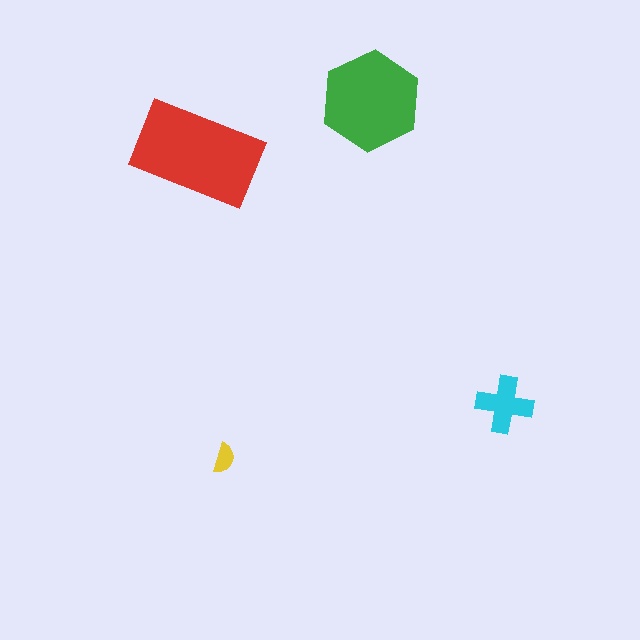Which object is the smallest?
The yellow semicircle.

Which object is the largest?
The red rectangle.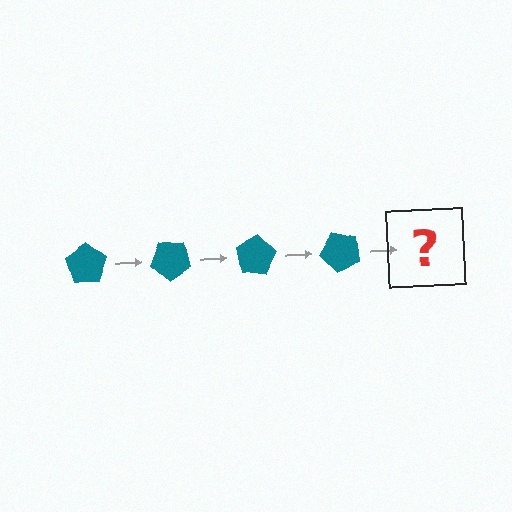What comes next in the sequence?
The next element should be a teal pentagon rotated 160 degrees.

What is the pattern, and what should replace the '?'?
The pattern is that the pentagon rotates 40 degrees each step. The '?' should be a teal pentagon rotated 160 degrees.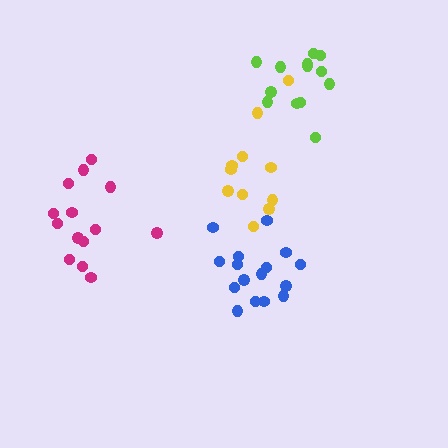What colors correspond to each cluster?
The clusters are colored: blue, lime, yellow, magenta.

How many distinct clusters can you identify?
There are 4 distinct clusters.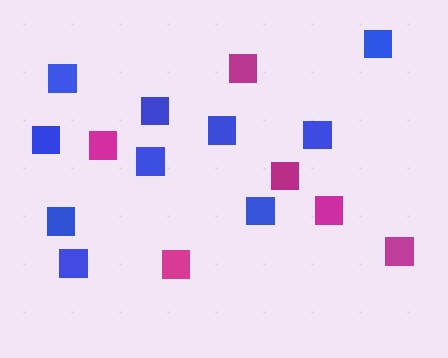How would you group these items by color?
There are 2 groups: one group of blue squares (10) and one group of magenta squares (6).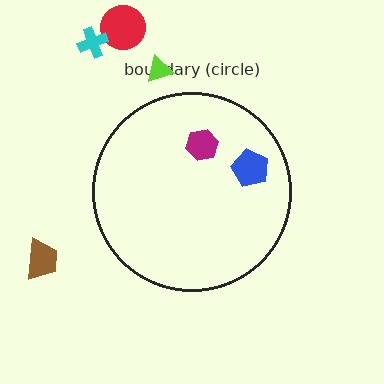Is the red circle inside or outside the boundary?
Outside.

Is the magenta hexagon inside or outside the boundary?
Inside.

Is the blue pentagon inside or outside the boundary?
Inside.